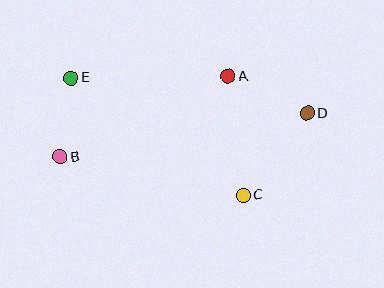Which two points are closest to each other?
Points B and E are closest to each other.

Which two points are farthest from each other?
Points B and D are farthest from each other.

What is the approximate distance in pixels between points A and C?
The distance between A and C is approximately 120 pixels.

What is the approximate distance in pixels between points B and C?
The distance between B and C is approximately 187 pixels.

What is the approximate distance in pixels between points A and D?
The distance between A and D is approximately 87 pixels.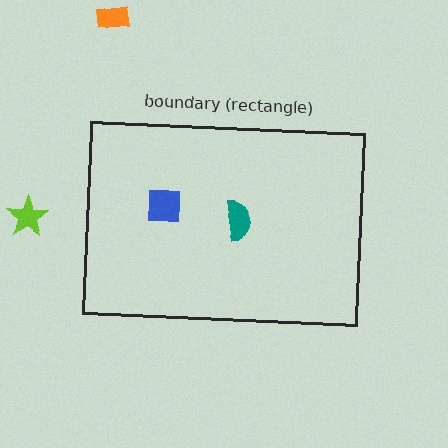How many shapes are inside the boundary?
2 inside, 2 outside.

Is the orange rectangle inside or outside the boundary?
Outside.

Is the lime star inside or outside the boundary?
Outside.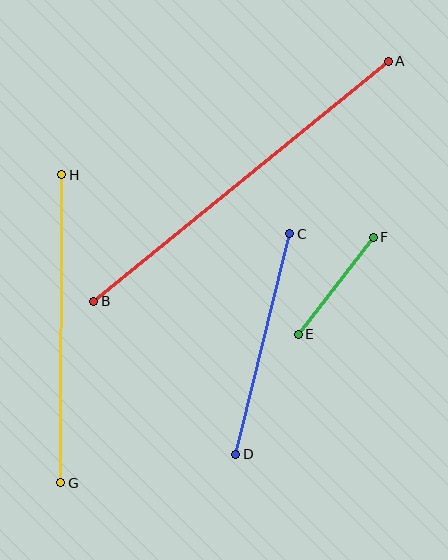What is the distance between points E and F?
The distance is approximately 122 pixels.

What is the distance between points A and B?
The distance is approximately 380 pixels.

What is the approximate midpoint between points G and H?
The midpoint is at approximately (61, 329) pixels.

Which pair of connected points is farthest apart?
Points A and B are farthest apart.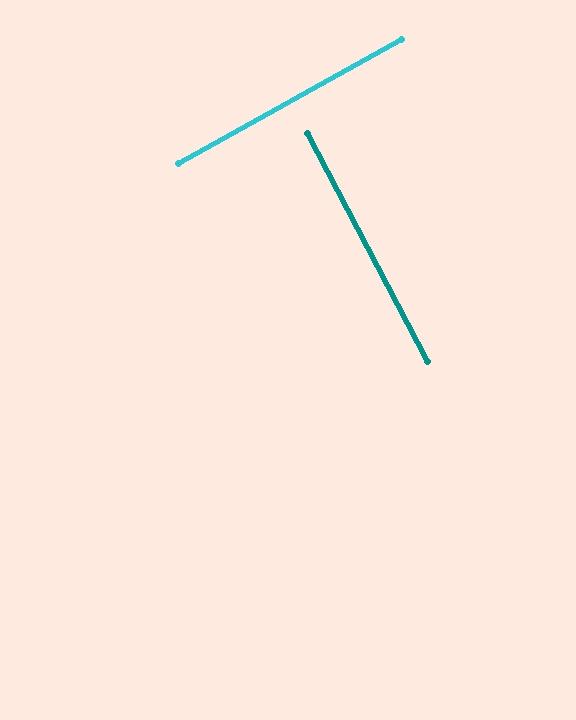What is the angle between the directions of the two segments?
Approximately 89 degrees.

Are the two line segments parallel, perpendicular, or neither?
Perpendicular — they meet at approximately 89°.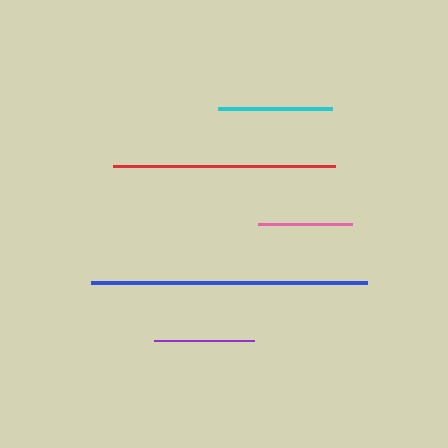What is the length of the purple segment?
The purple segment is approximately 99 pixels long.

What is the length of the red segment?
The red segment is approximately 222 pixels long.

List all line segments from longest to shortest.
From longest to shortest: blue, red, cyan, purple, pink.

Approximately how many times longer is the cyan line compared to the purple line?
The cyan line is approximately 1.1 times the length of the purple line.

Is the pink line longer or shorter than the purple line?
The purple line is longer than the pink line.